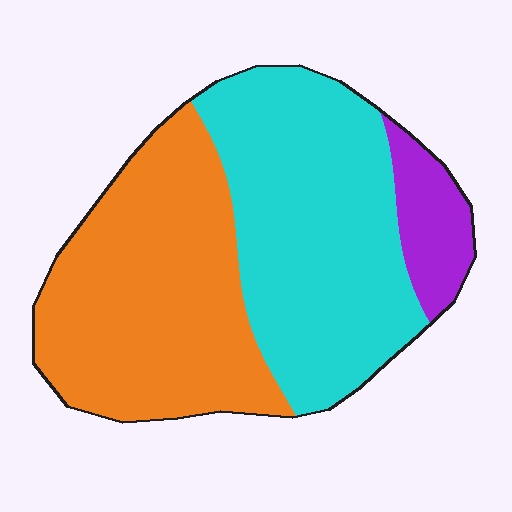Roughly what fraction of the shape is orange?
Orange covers roughly 45% of the shape.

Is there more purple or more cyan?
Cyan.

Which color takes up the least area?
Purple, at roughly 10%.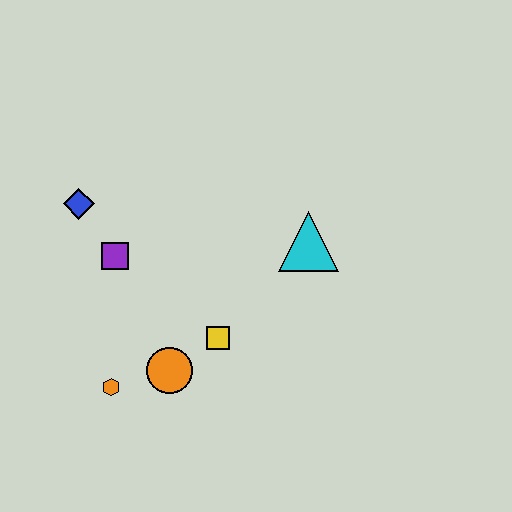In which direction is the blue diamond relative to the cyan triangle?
The blue diamond is to the left of the cyan triangle.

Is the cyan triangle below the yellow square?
No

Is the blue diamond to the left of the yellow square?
Yes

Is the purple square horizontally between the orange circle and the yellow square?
No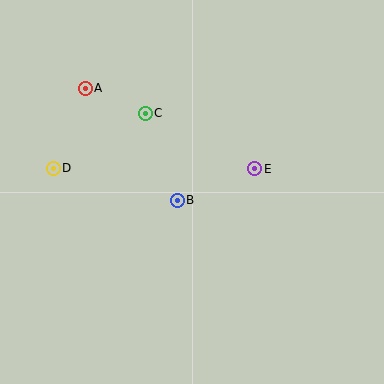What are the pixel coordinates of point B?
Point B is at (177, 200).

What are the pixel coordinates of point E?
Point E is at (255, 169).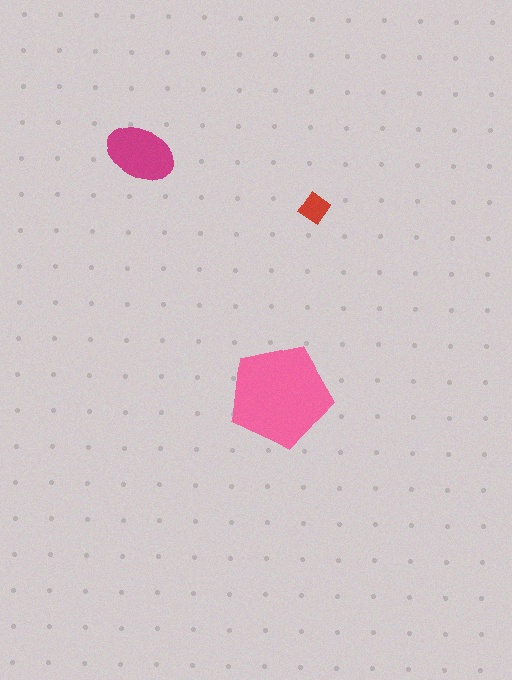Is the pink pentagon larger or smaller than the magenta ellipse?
Larger.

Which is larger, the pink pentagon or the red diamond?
The pink pentagon.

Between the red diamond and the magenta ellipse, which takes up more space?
The magenta ellipse.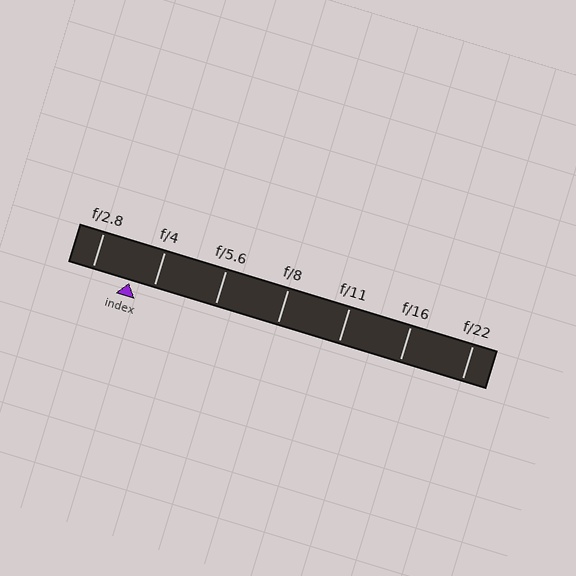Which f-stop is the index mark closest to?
The index mark is closest to f/4.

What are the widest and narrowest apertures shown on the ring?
The widest aperture shown is f/2.8 and the narrowest is f/22.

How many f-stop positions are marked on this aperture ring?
There are 7 f-stop positions marked.